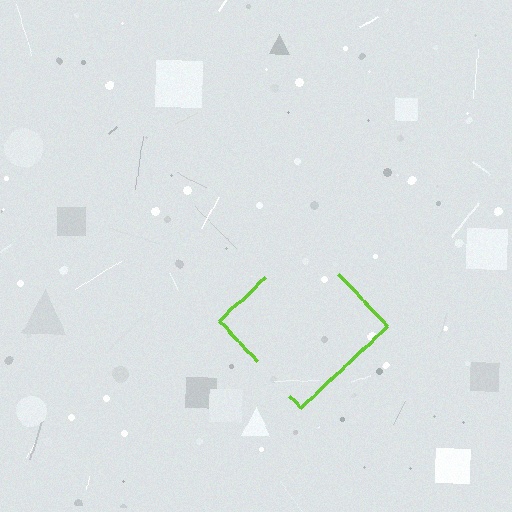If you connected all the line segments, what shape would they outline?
They would outline a diamond.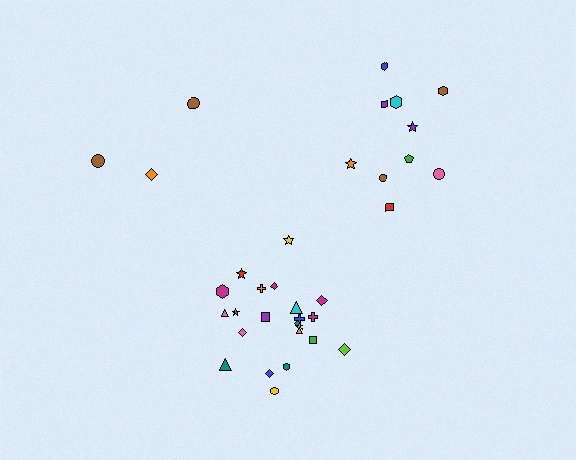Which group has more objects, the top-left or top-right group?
The top-right group.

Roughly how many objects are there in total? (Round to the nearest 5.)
Roughly 35 objects in total.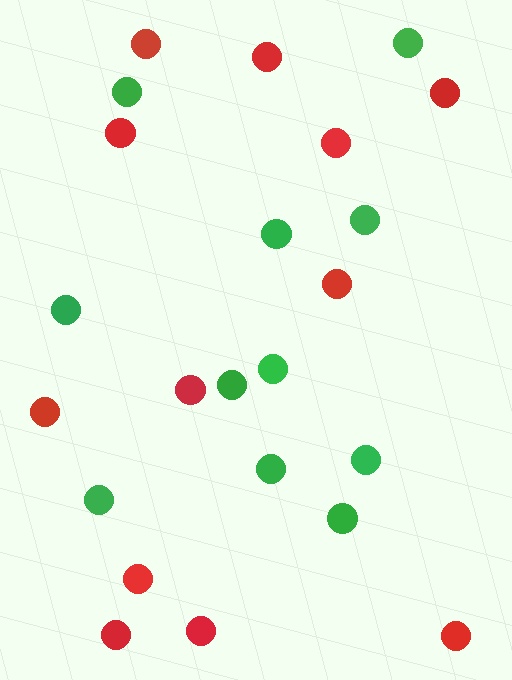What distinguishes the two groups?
There are 2 groups: one group of red circles (12) and one group of green circles (11).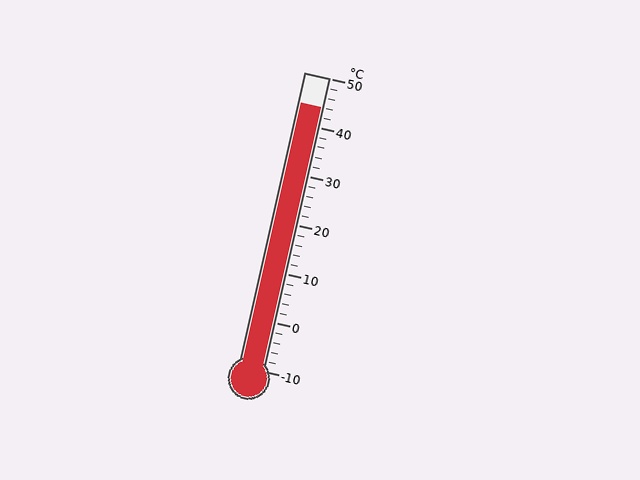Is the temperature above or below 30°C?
The temperature is above 30°C.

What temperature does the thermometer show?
The thermometer shows approximately 44°C.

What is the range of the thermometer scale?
The thermometer scale ranges from -10°C to 50°C.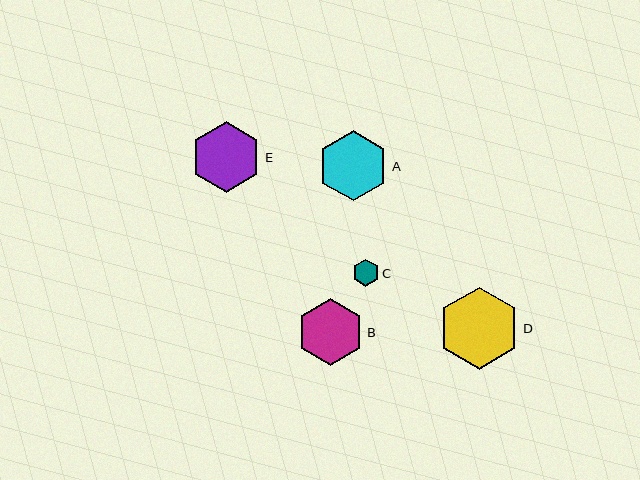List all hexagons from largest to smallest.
From largest to smallest: D, E, A, B, C.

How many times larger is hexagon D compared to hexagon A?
Hexagon D is approximately 1.2 times the size of hexagon A.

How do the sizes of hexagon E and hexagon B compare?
Hexagon E and hexagon B are approximately the same size.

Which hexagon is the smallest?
Hexagon C is the smallest with a size of approximately 27 pixels.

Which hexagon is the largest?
Hexagon D is the largest with a size of approximately 82 pixels.